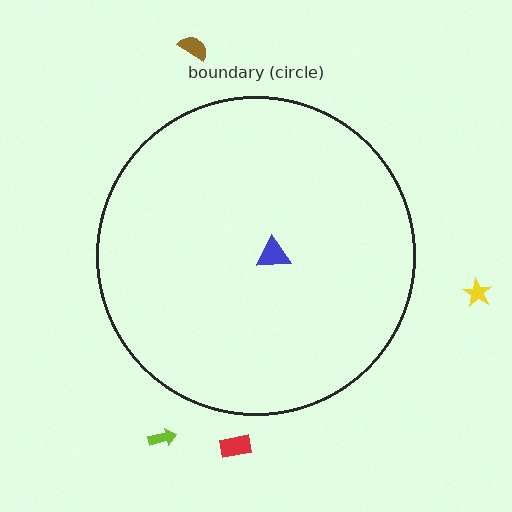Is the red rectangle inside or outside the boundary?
Outside.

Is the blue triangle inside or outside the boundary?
Inside.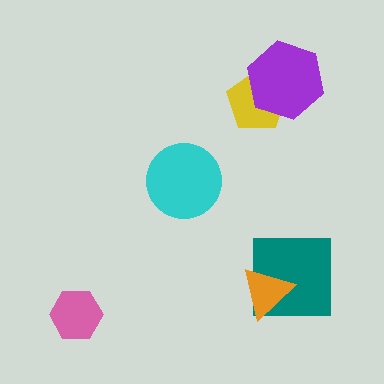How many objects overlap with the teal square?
1 object overlaps with the teal square.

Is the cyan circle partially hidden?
No, no other shape covers it.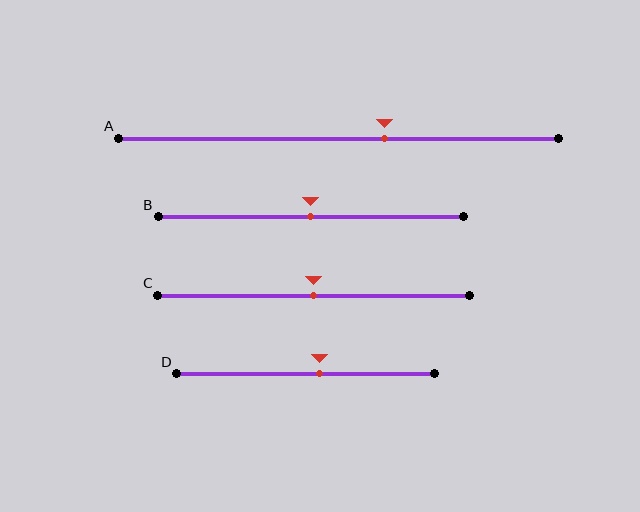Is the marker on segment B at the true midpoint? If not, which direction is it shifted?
Yes, the marker on segment B is at the true midpoint.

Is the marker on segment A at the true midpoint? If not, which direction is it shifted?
No, the marker on segment A is shifted to the right by about 10% of the segment length.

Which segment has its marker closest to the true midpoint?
Segment B has its marker closest to the true midpoint.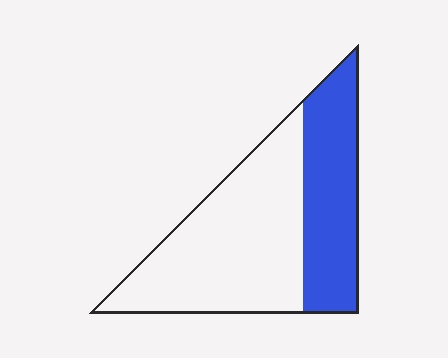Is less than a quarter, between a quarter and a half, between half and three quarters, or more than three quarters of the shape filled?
Between a quarter and a half.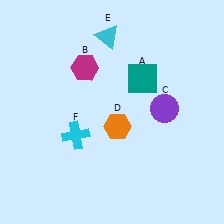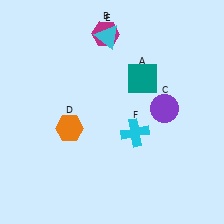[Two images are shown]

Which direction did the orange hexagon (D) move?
The orange hexagon (D) moved left.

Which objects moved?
The objects that moved are: the magenta hexagon (B), the orange hexagon (D), the cyan cross (F).